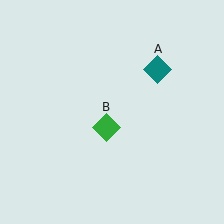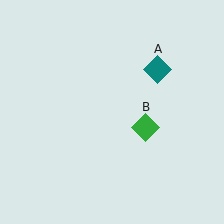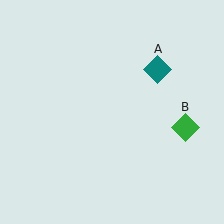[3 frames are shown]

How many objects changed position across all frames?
1 object changed position: green diamond (object B).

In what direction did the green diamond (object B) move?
The green diamond (object B) moved right.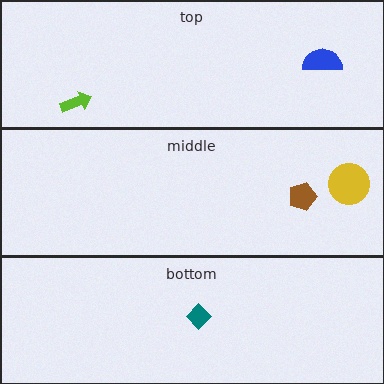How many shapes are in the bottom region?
1.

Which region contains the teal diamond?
The bottom region.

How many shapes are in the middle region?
2.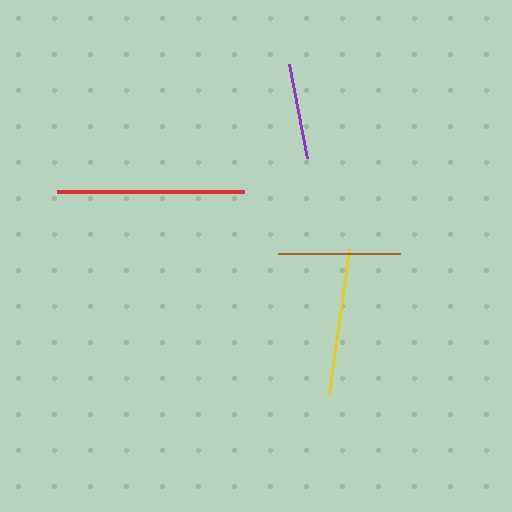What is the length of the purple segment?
The purple segment is approximately 95 pixels long.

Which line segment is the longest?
The red line is the longest at approximately 187 pixels.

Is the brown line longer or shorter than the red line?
The red line is longer than the brown line.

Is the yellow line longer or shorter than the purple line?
The yellow line is longer than the purple line.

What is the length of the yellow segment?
The yellow segment is approximately 145 pixels long.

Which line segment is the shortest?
The purple line is the shortest at approximately 95 pixels.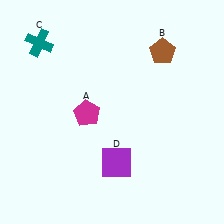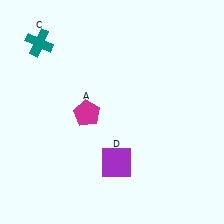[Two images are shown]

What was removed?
The brown pentagon (B) was removed in Image 2.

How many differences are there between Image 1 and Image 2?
There is 1 difference between the two images.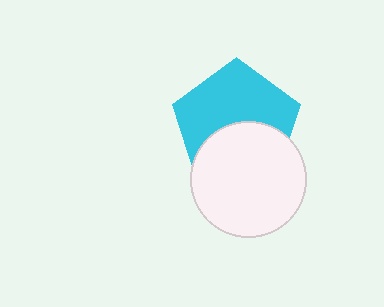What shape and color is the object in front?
The object in front is a white circle.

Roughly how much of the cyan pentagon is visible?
About half of it is visible (roughly 58%).